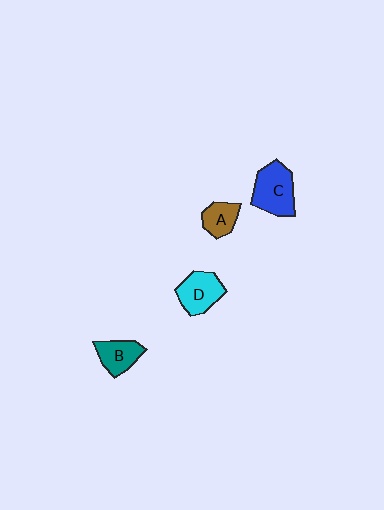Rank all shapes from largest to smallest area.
From largest to smallest: C (blue), D (cyan), B (teal), A (brown).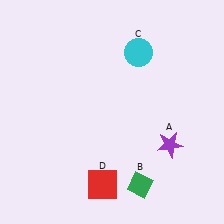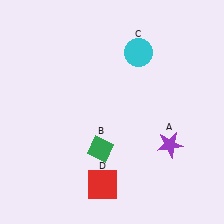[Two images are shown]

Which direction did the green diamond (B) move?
The green diamond (B) moved left.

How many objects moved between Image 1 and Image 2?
1 object moved between the two images.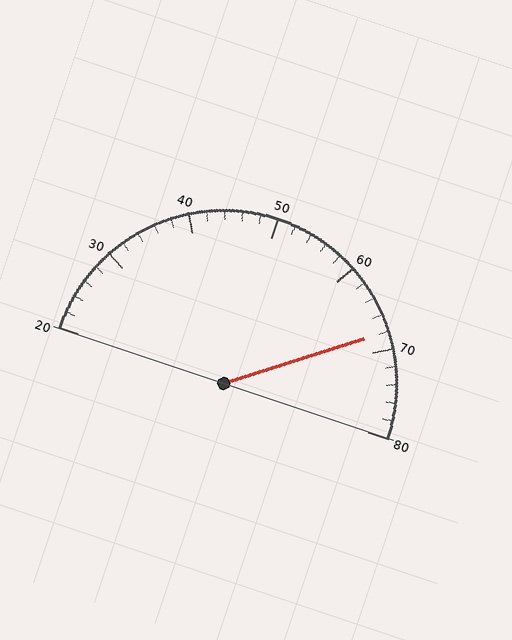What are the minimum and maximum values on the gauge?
The gauge ranges from 20 to 80.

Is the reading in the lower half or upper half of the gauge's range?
The reading is in the upper half of the range (20 to 80).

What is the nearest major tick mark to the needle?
The nearest major tick mark is 70.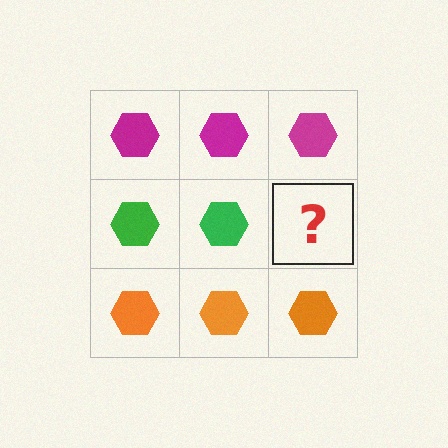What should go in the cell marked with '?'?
The missing cell should contain a green hexagon.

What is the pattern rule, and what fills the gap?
The rule is that each row has a consistent color. The gap should be filled with a green hexagon.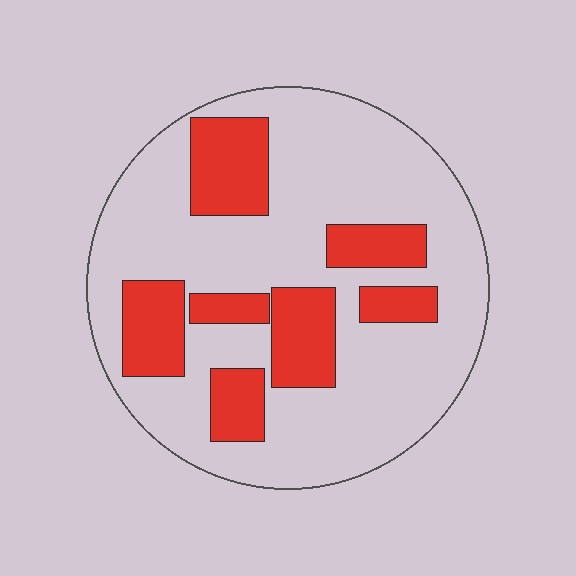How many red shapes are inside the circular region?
7.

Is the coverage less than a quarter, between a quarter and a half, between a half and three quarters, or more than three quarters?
Between a quarter and a half.